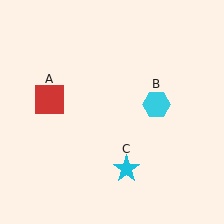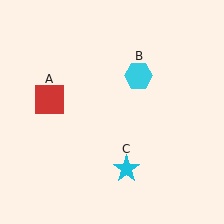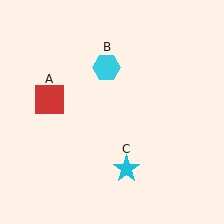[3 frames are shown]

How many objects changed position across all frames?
1 object changed position: cyan hexagon (object B).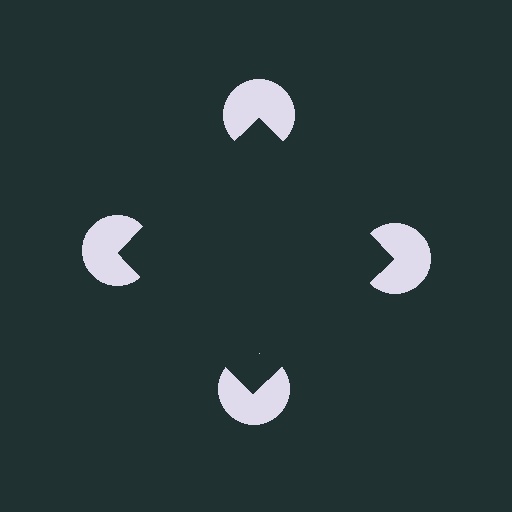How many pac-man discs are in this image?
There are 4 — one at each vertex of the illusory square.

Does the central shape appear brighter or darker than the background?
It typically appears slightly darker than the background, even though no actual brightness change is drawn.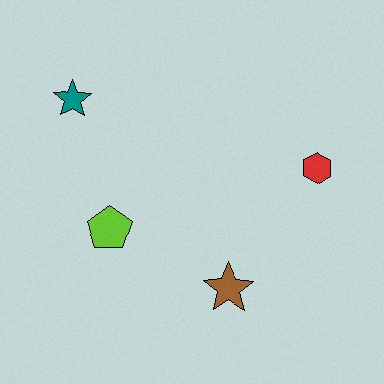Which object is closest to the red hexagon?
The brown star is closest to the red hexagon.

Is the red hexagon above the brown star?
Yes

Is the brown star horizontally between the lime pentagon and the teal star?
No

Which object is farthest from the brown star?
The teal star is farthest from the brown star.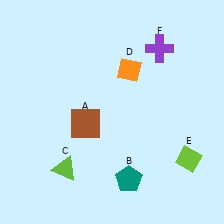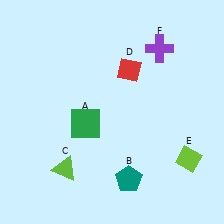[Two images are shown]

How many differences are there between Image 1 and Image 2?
There are 2 differences between the two images.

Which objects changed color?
A changed from brown to green. D changed from orange to red.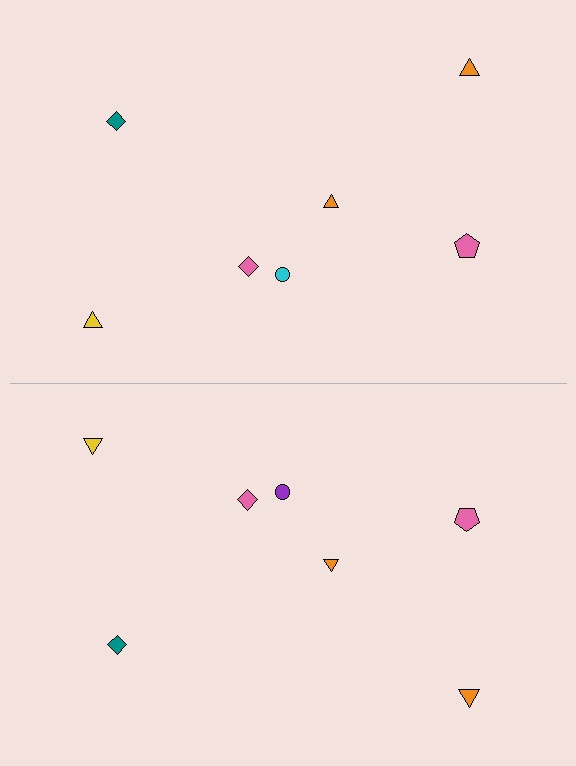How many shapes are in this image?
There are 14 shapes in this image.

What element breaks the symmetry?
The purple circle on the bottom side breaks the symmetry — its mirror counterpart is cyan.